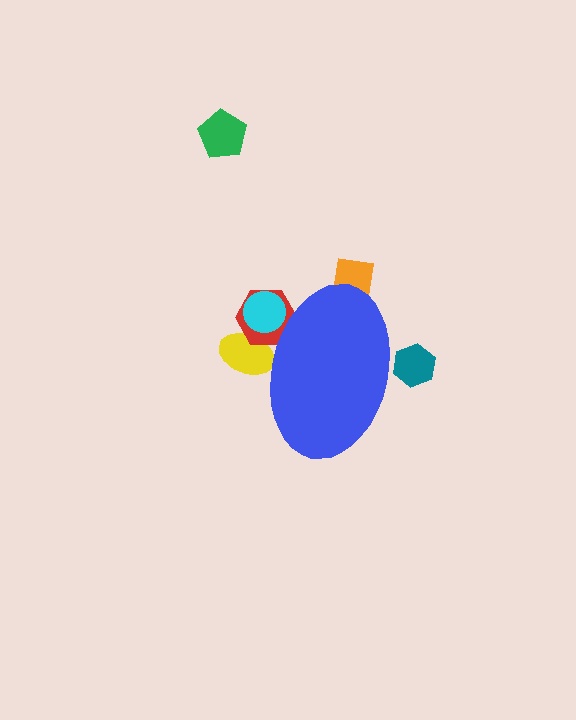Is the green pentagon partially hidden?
No, the green pentagon is fully visible.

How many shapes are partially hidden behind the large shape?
5 shapes are partially hidden.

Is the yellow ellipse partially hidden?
Yes, the yellow ellipse is partially hidden behind the blue ellipse.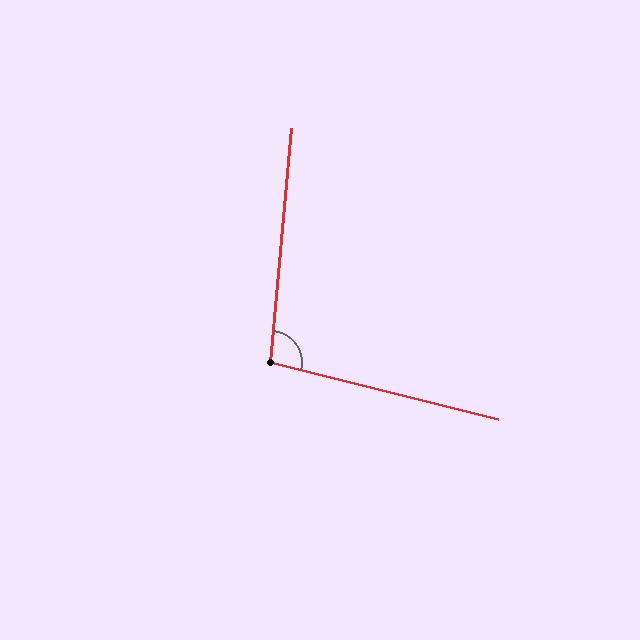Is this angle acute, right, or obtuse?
It is obtuse.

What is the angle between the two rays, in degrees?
Approximately 99 degrees.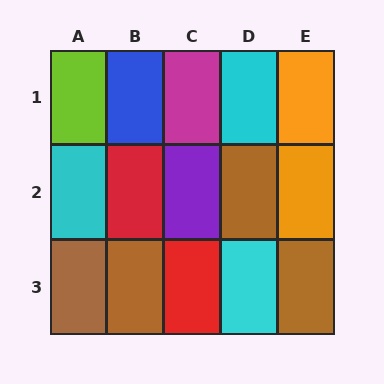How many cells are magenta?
1 cell is magenta.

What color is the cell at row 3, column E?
Brown.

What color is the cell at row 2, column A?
Cyan.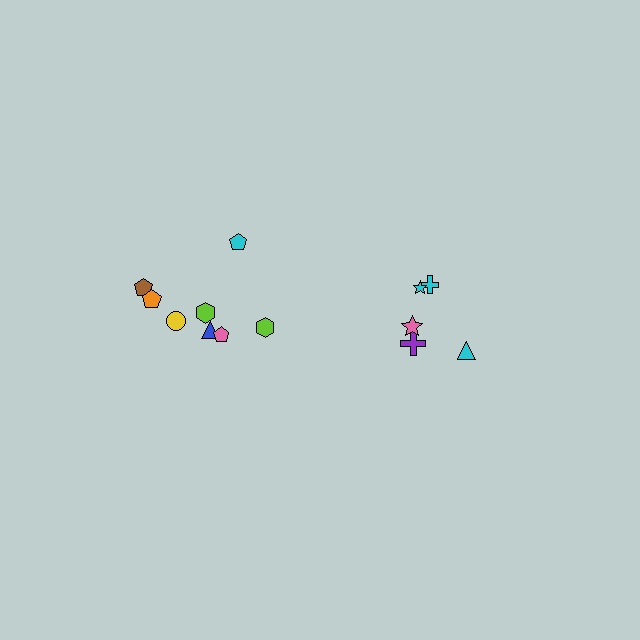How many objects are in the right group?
There are 5 objects.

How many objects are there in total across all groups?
There are 13 objects.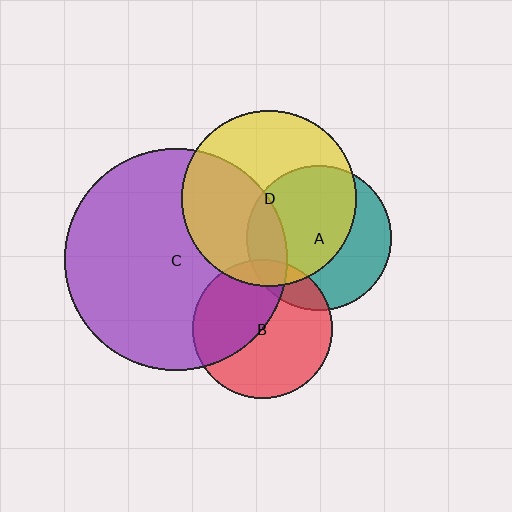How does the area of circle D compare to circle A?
Approximately 1.5 times.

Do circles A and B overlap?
Yes.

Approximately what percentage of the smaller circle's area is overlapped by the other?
Approximately 15%.